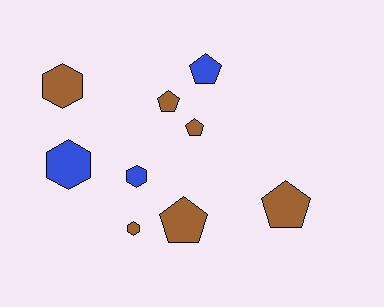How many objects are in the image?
There are 9 objects.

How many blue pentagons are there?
There is 1 blue pentagon.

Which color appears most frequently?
Brown, with 6 objects.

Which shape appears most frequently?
Pentagon, with 5 objects.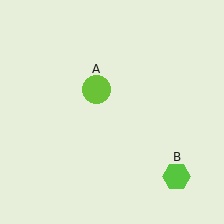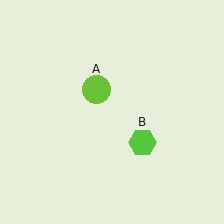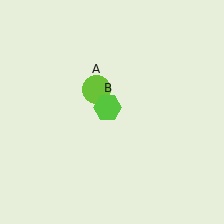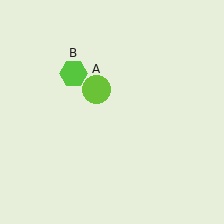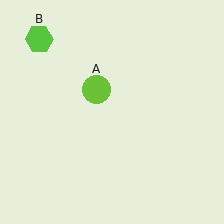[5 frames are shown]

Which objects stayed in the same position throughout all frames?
Lime circle (object A) remained stationary.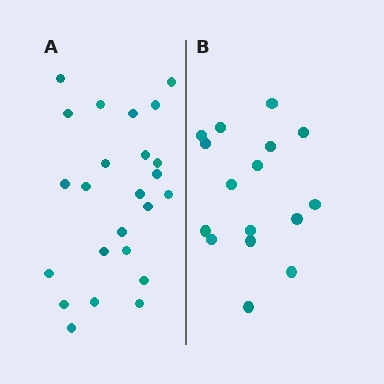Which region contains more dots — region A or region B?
Region A (the left region) has more dots.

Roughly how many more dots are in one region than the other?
Region A has roughly 8 or so more dots than region B.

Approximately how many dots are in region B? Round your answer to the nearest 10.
About 20 dots. (The exact count is 16, which rounds to 20.)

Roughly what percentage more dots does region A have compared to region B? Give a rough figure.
About 50% more.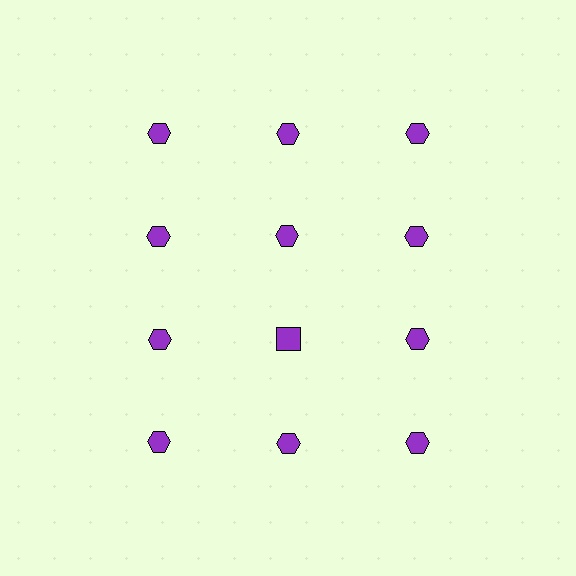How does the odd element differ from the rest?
It has a different shape: square instead of hexagon.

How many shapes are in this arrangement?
There are 12 shapes arranged in a grid pattern.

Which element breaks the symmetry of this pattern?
The purple square in the third row, second from left column breaks the symmetry. All other shapes are purple hexagons.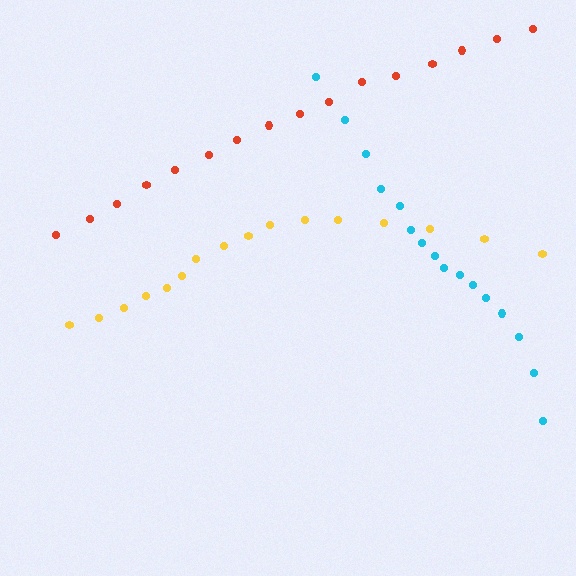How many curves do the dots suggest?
There are 3 distinct paths.